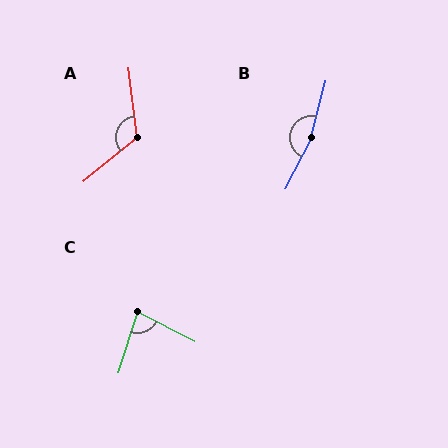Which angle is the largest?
B, at approximately 167 degrees.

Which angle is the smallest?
C, at approximately 81 degrees.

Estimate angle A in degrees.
Approximately 122 degrees.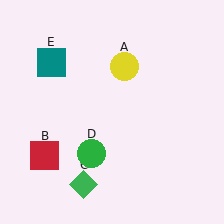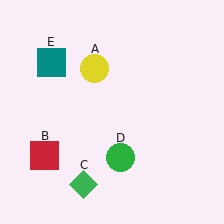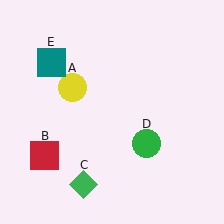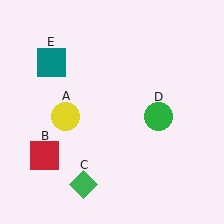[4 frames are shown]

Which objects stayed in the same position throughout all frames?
Red square (object B) and green diamond (object C) and teal square (object E) remained stationary.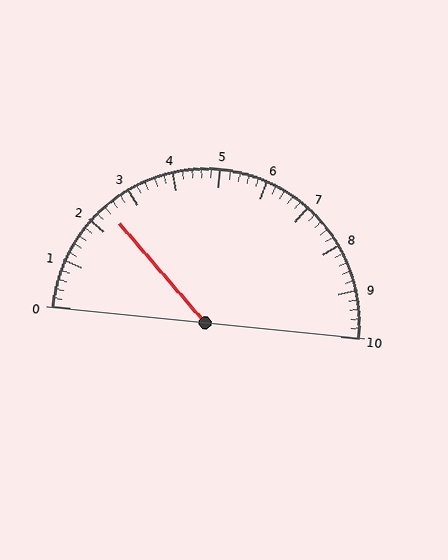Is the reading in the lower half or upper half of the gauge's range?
The reading is in the lower half of the range (0 to 10).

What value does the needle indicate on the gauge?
The needle indicates approximately 2.4.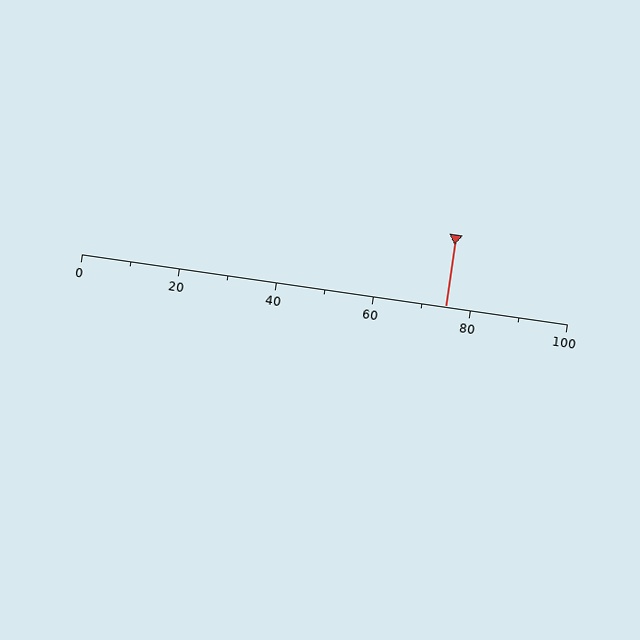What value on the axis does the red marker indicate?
The marker indicates approximately 75.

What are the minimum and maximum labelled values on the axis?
The axis runs from 0 to 100.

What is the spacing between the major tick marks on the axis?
The major ticks are spaced 20 apart.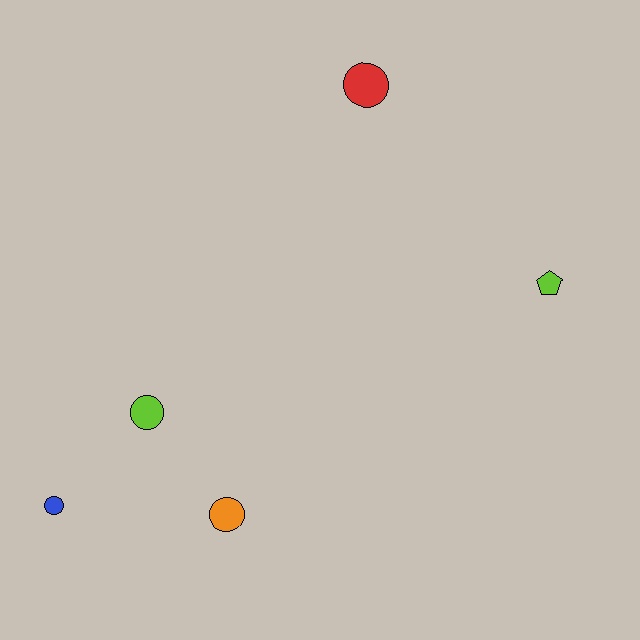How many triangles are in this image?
There are no triangles.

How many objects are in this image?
There are 5 objects.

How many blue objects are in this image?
There is 1 blue object.